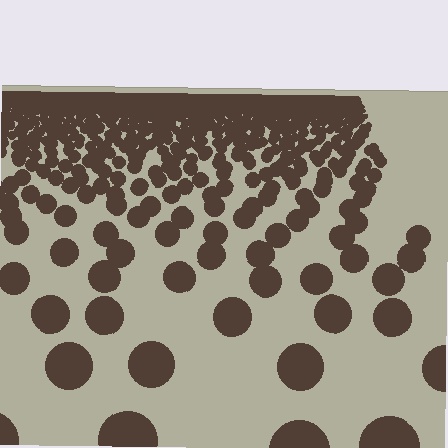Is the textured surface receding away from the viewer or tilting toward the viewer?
The surface is receding away from the viewer. Texture elements get smaller and denser toward the top.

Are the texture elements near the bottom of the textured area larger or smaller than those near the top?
Larger. Near the bottom, elements are closer to the viewer and appear at a bigger on-screen size.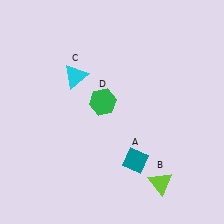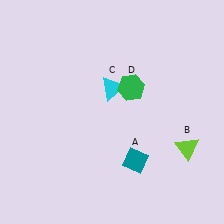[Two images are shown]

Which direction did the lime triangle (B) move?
The lime triangle (B) moved up.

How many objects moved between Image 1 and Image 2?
3 objects moved between the two images.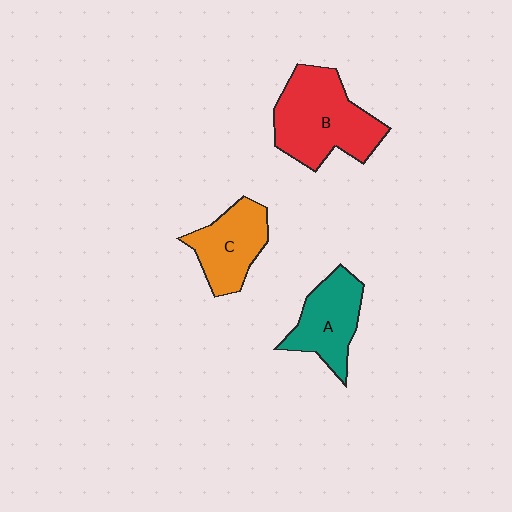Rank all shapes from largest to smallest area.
From largest to smallest: B (red), A (teal), C (orange).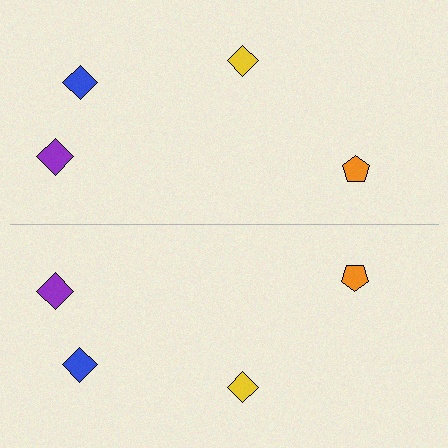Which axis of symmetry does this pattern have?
The pattern has a horizontal axis of symmetry running through the center of the image.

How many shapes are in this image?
There are 8 shapes in this image.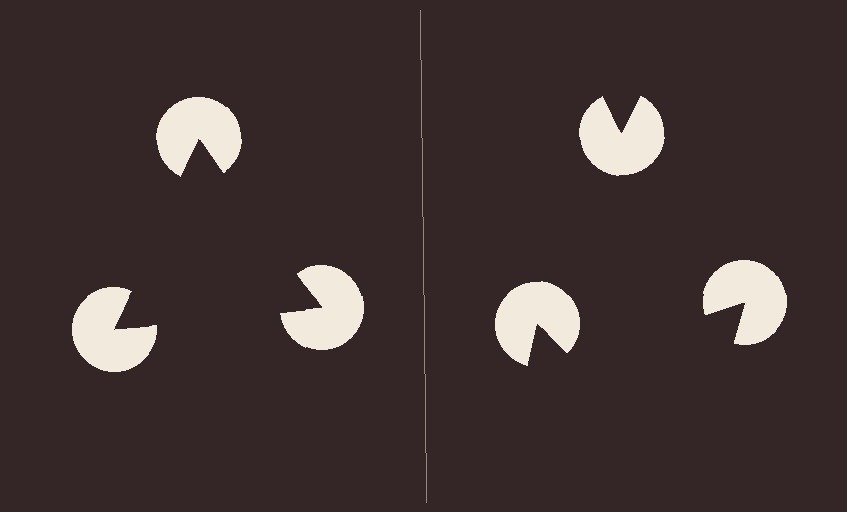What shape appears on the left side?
An illusory triangle.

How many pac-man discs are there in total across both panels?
6 — 3 on each side.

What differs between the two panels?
The pac-man discs are positioned identically on both sides; only the wedge orientations differ. On the left they align to a triangle; on the right they are misaligned.